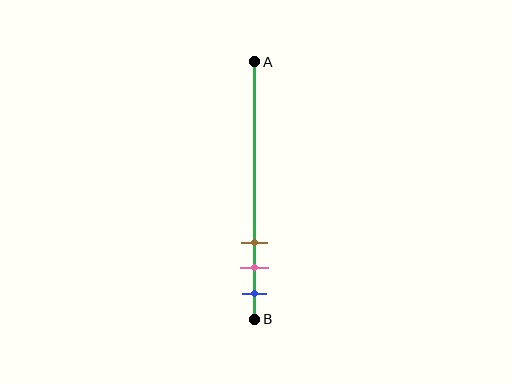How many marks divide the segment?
There are 3 marks dividing the segment.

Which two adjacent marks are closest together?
The pink and blue marks are the closest adjacent pair.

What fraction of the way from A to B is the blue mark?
The blue mark is approximately 90% (0.9) of the way from A to B.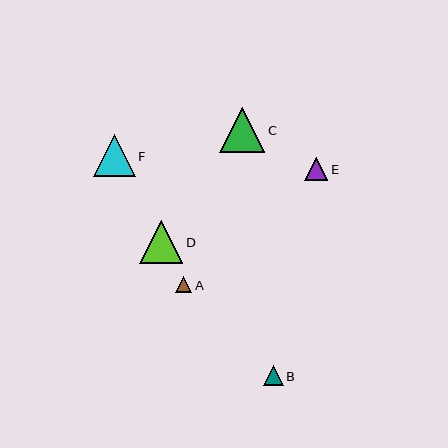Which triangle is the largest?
Triangle C is the largest with a size of approximately 45 pixels.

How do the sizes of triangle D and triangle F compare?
Triangle D and triangle F are approximately the same size.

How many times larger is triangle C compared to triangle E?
Triangle C is approximately 1.9 times the size of triangle E.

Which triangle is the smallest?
Triangle A is the smallest with a size of approximately 16 pixels.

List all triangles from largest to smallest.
From largest to smallest: C, D, F, E, B, A.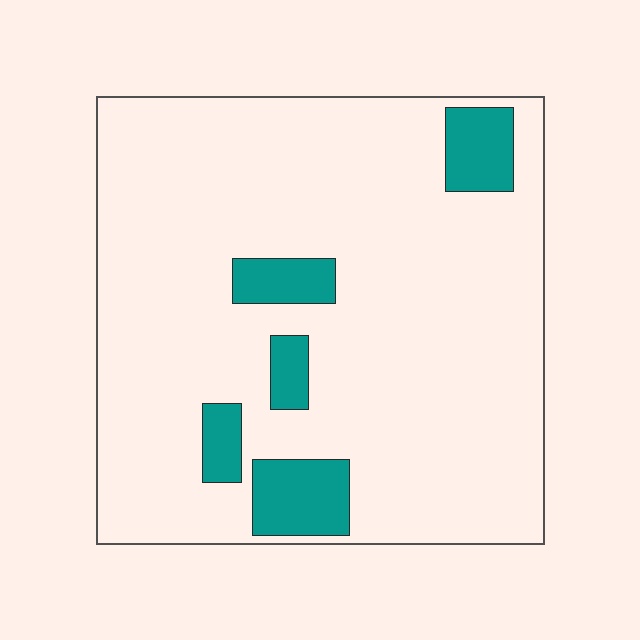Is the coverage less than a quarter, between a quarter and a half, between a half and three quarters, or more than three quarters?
Less than a quarter.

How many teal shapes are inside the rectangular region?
5.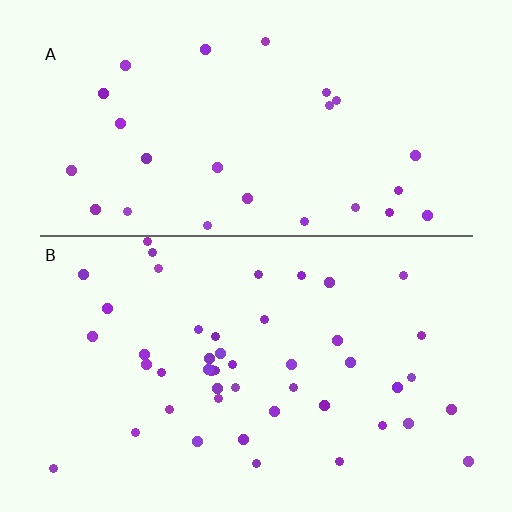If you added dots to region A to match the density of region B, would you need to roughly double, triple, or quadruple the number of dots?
Approximately double.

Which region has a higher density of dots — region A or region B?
B (the bottom).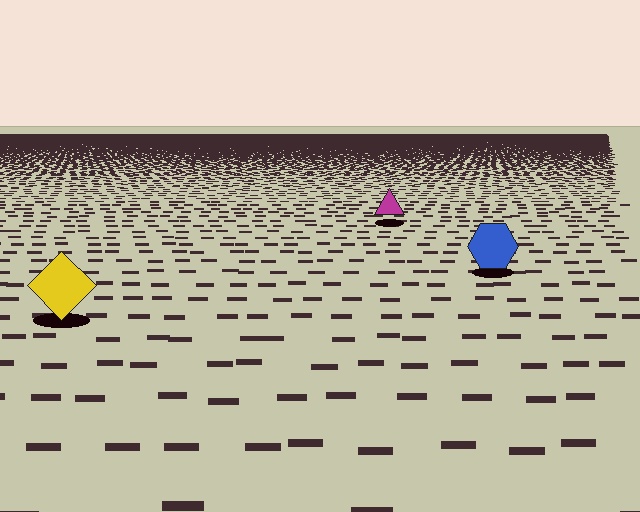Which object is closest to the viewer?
The yellow diamond is closest. The texture marks near it are larger and more spread out.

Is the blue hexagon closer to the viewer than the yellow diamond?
No. The yellow diamond is closer — you can tell from the texture gradient: the ground texture is coarser near it.